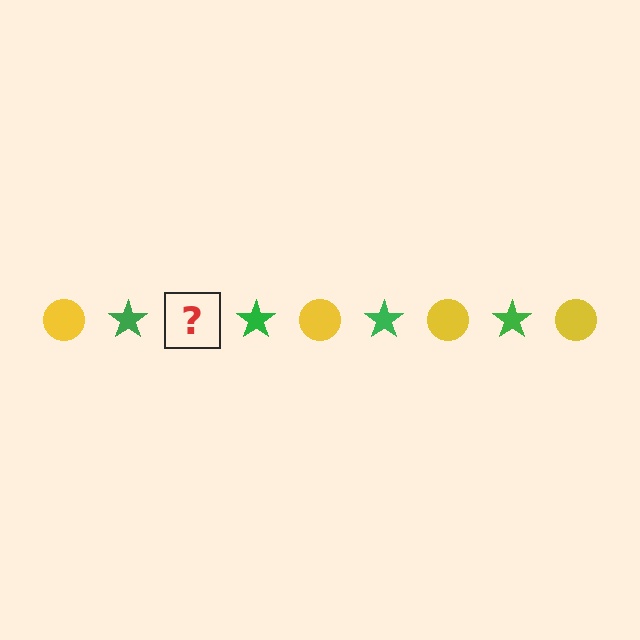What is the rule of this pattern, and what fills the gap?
The rule is that the pattern alternates between yellow circle and green star. The gap should be filled with a yellow circle.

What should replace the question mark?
The question mark should be replaced with a yellow circle.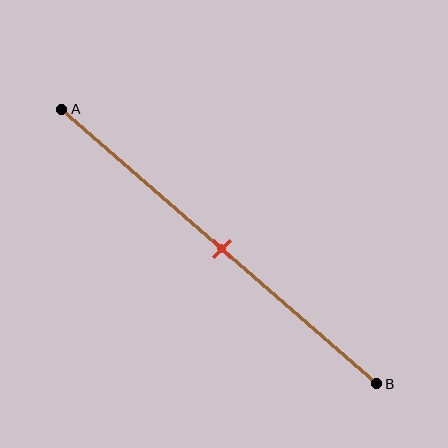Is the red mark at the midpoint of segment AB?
Yes, the mark is approximately at the midpoint.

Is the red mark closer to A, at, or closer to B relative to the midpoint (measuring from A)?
The red mark is approximately at the midpoint of segment AB.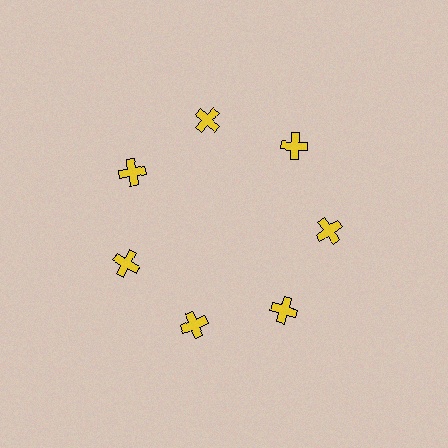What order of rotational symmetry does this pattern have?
This pattern has 7-fold rotational symmetry.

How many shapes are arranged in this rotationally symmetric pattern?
There are 7 shapes, arranged in 7 groups of 1.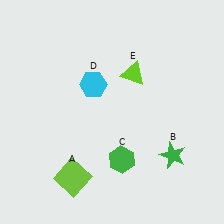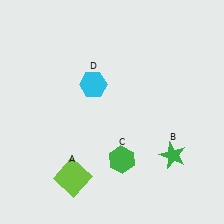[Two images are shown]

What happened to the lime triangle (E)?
The lime triangle (E) was removed in Image 2. It was in the top-right area of Image 1.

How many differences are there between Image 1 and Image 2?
There is 1 difference between the two images.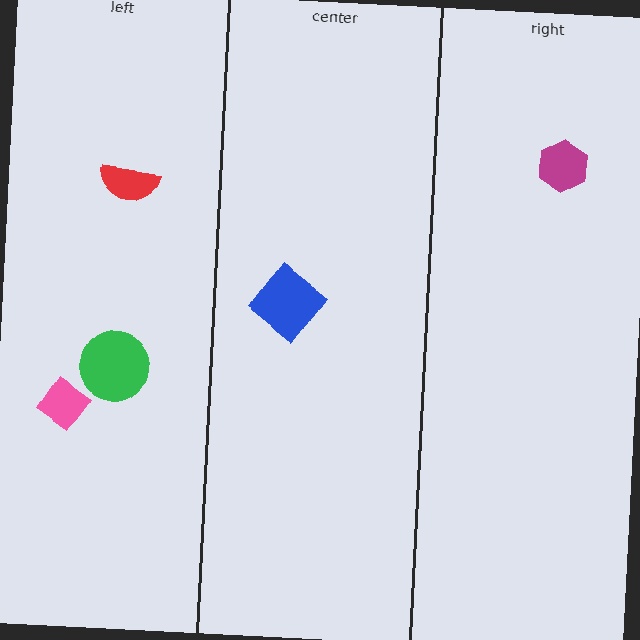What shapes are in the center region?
The blue diamond.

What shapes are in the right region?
The magenta hexagon.